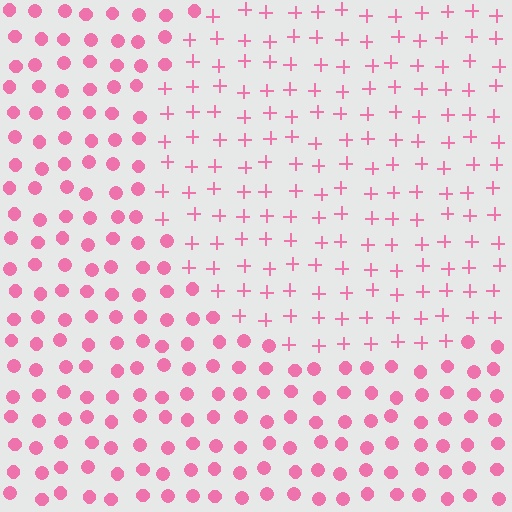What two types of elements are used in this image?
The image uses plus signs inside the circle region and circles outside it.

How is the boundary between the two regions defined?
The boundary is defined by a change in element shape: plus signs inside vs. circles outside. All elements share the same color and spacing.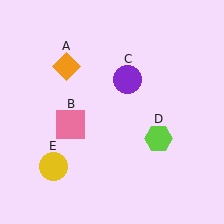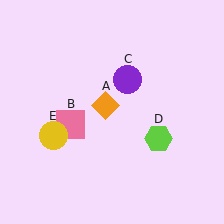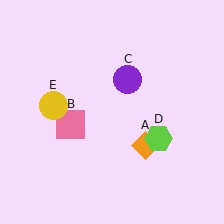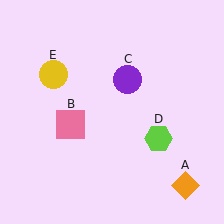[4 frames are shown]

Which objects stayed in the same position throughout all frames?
Pink square (object B) and purple circle (object C) and lime hexagon (object D) remained stationary.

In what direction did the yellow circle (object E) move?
The yellow circle (object E) moved up.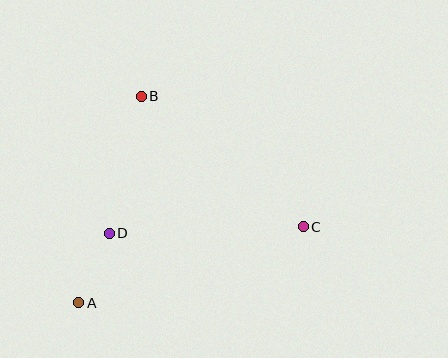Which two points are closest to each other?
Points A and D are closest to each other.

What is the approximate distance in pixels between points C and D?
The distance between C and D is approximately 194 pixels.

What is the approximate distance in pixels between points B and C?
The distance between B and C is approximately 208 pixels.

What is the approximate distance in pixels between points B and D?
The distance between B and D is approximately 141 pixels.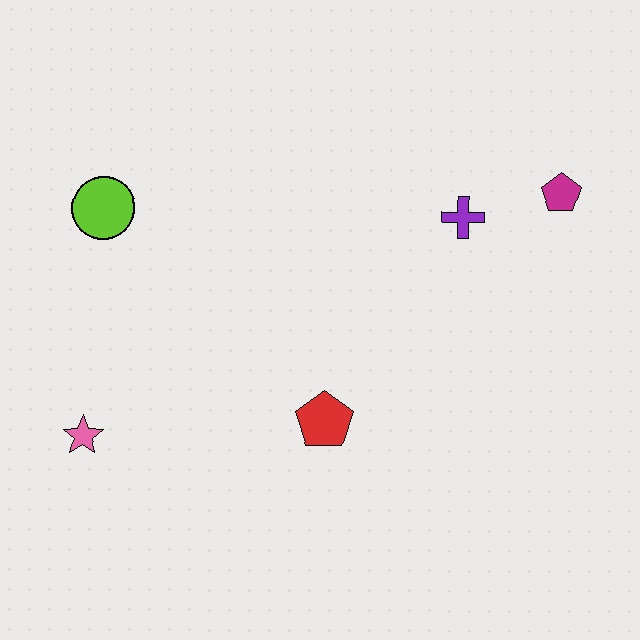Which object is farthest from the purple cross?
The pink star is farthest from the purple cross.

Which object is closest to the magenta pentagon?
The purple cross is closest to the magenta pentagon.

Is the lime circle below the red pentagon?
No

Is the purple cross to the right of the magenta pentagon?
No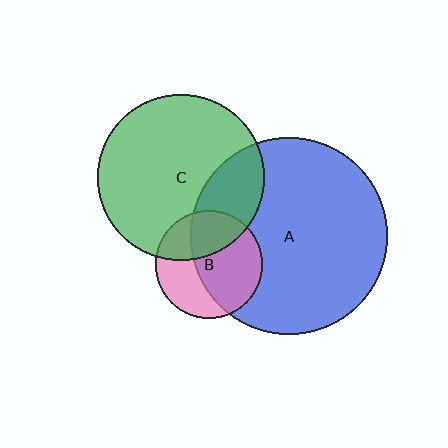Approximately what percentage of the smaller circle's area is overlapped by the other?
Approximately 25%.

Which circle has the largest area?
Circle A (blue).